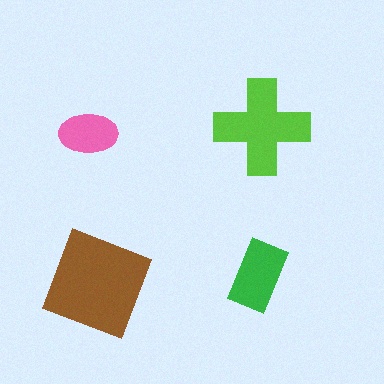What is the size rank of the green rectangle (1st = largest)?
3rd.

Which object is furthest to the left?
The pink ellipse is leftmost.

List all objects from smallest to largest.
The pink ellipse, the green rectangle, the lime cross, the brown diamond.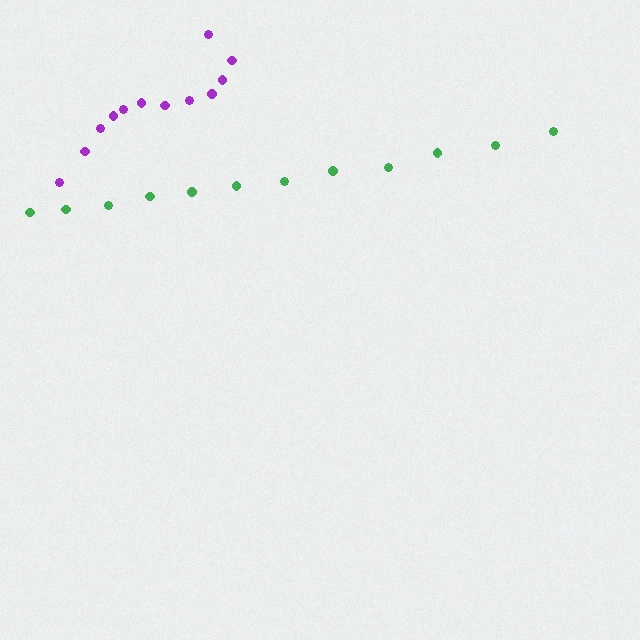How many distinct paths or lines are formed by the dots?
There are 2 distinct paths.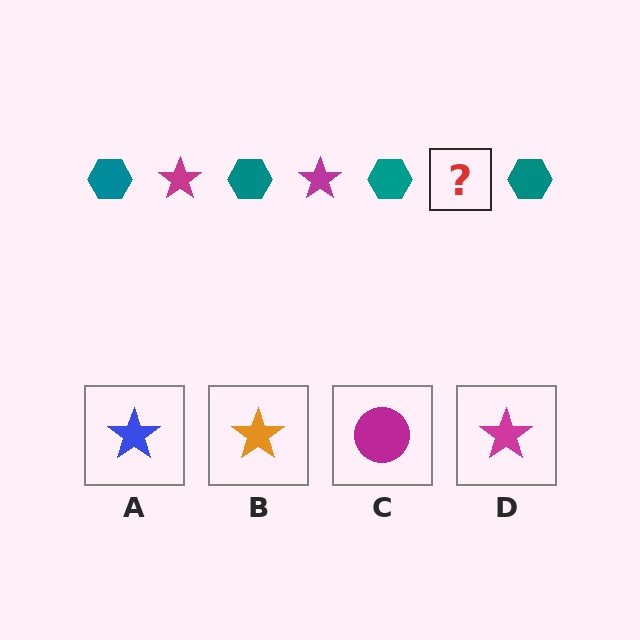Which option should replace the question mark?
Option D.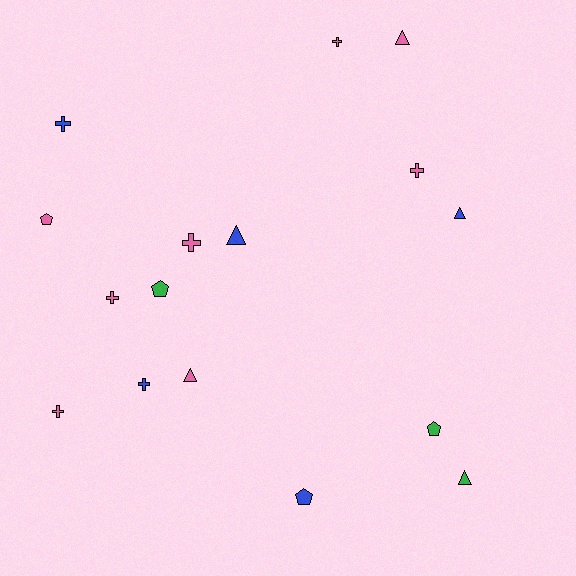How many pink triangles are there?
There are 2 pink triangles.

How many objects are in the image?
There are 16 objects.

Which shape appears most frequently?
Cross, with 7 objects.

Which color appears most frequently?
Pink, with 8 objects.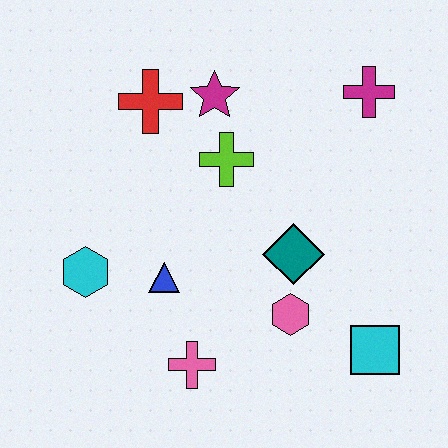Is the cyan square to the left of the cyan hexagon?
No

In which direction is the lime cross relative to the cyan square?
The lime cross is above the cyan square.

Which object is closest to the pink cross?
The blue triangle is closest to the pink cross.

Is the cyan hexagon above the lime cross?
No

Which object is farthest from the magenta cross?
The cyan hexagon is farthest from the magenta cross.